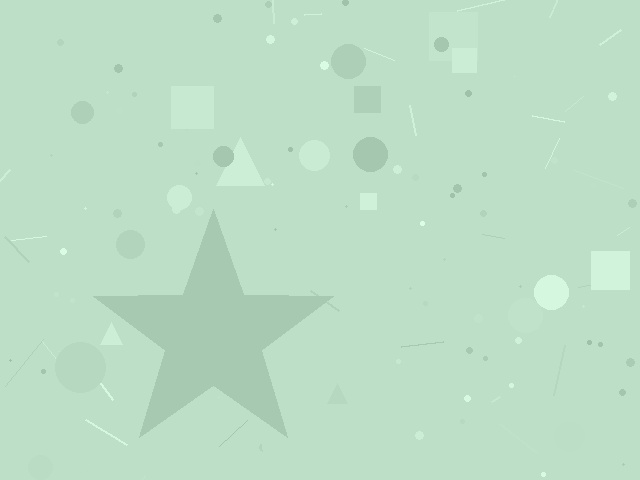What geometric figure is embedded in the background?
A star is embedded in the background.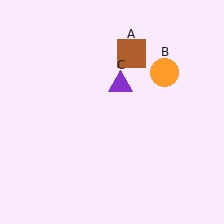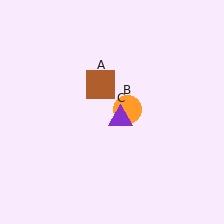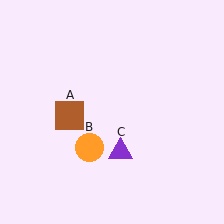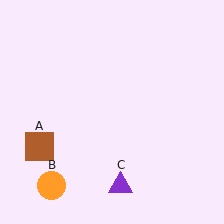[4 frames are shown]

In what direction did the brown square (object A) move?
The brown square (object A) moved down and to the left.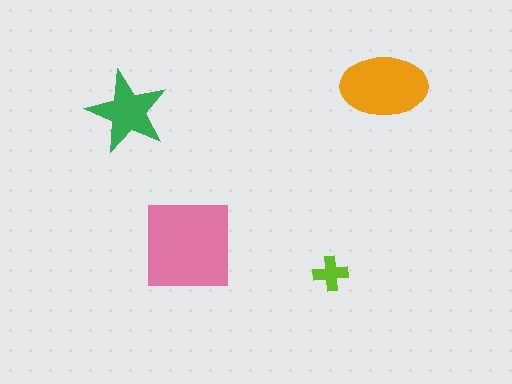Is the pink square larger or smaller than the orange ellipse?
Larger.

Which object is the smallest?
The lime cross.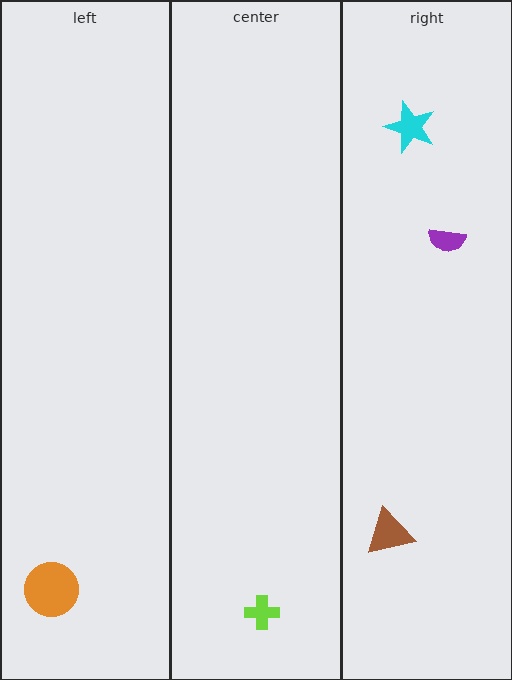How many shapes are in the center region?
1.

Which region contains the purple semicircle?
The right region.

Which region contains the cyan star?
The right region.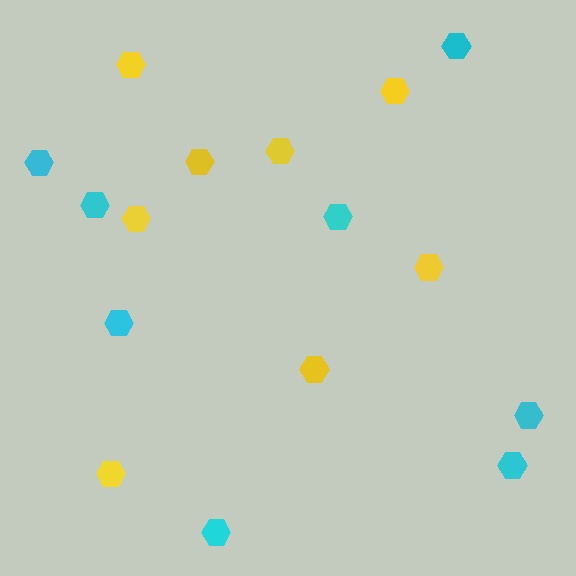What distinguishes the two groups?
There are 2 groups: one group of cyan hexagons (8) and one group of yellow hexagons (8).